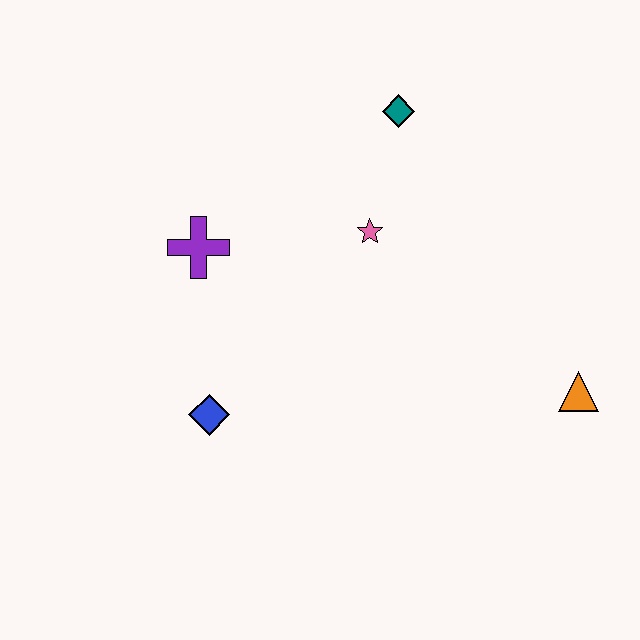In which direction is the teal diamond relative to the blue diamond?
The teal diamond is above the blue diamond.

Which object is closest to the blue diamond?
The purple cross is closest to the blue diamond.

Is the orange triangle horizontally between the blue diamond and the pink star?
No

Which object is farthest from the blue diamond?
The orange triangle is farthest from the blue diamond.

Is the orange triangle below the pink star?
Yes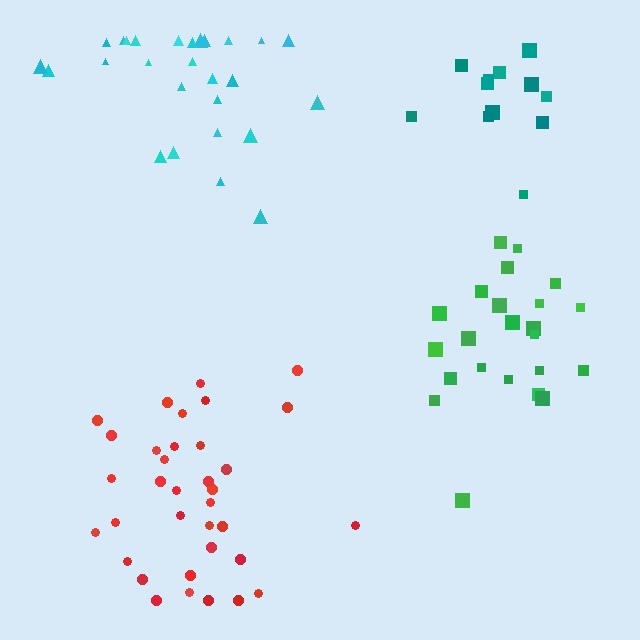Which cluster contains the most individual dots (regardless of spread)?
Red (35).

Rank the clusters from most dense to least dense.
green, red, teal, cyan.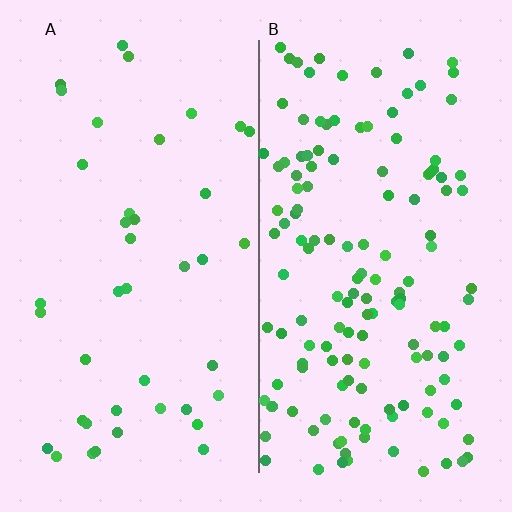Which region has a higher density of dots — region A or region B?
B (the right).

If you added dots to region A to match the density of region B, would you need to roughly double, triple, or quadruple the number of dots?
Approximately triple.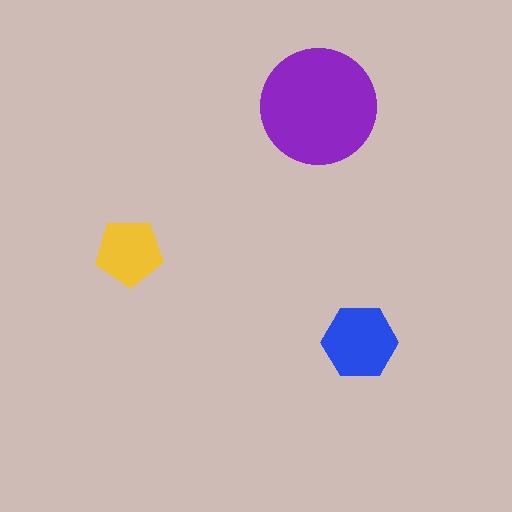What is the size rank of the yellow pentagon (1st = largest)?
3rd.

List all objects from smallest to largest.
The yellow pentagon, the blue hexagon, the purple circle.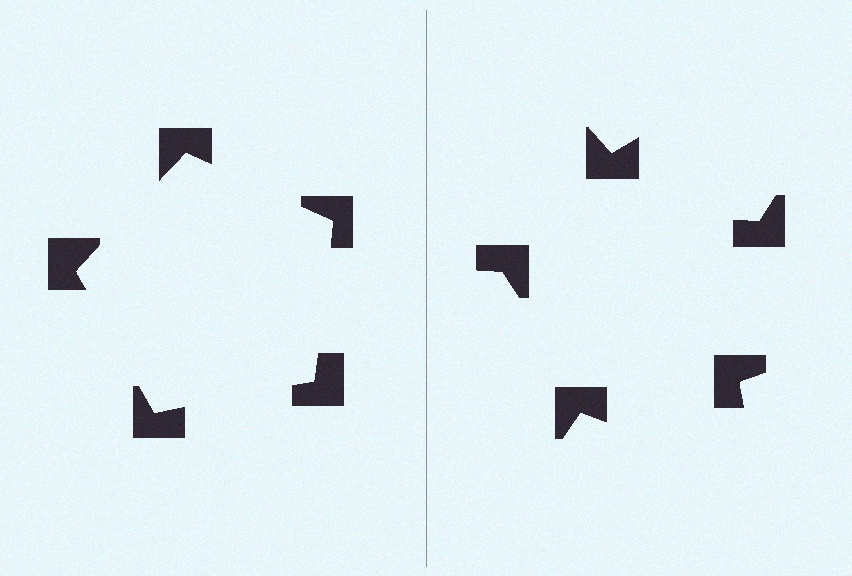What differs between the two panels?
The notched squares are positioned identically on both sides; only the wedge orientations differ. On the left they align to a pentagon; on the right they are misaligned.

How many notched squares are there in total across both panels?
10 — 5 on each side.